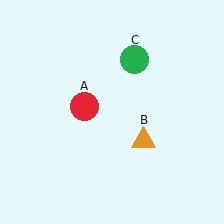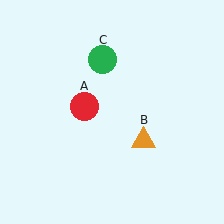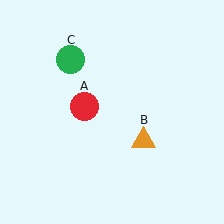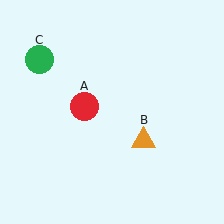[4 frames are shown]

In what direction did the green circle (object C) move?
The green circle (object C) moved left.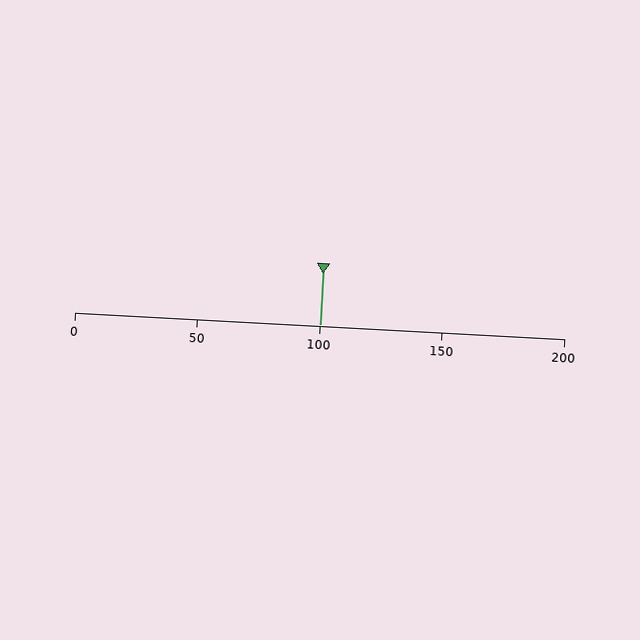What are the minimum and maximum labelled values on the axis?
The axis runs from 0 to 200.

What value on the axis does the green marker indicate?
The marker indicates approximately 100.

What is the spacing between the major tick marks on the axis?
The major ticks are spaced 50 apart.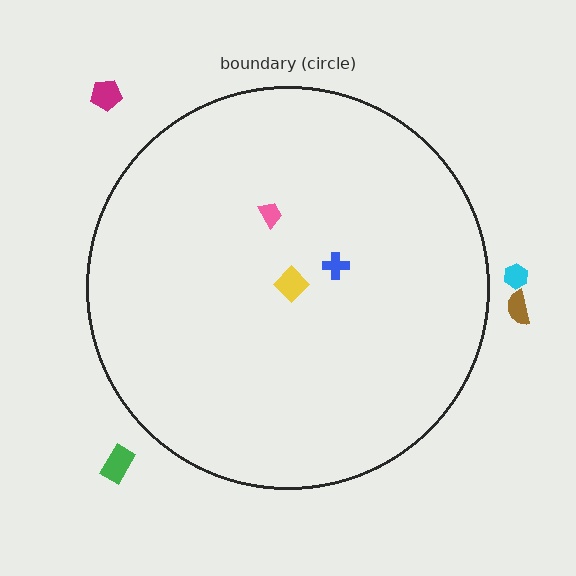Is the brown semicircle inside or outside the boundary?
Outside.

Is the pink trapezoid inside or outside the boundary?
Inside.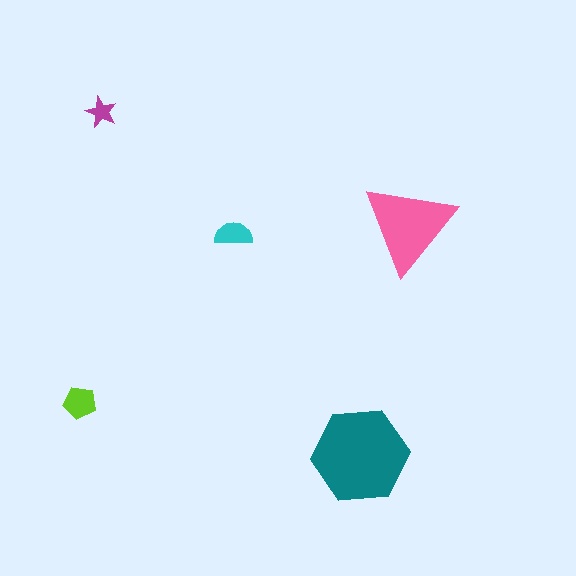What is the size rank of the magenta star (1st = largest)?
5th.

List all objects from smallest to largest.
The magenta star, the cyan semicircle, the lime pentagon, the pink triangle, the teal hexagon.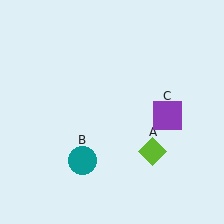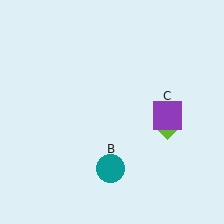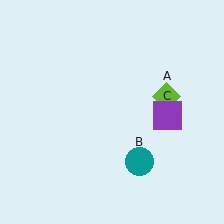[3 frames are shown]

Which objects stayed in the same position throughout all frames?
Purple square (object C) remained stationary.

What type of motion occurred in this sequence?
The lime diamond (object A), teal circle (object B) rotated counterclockwise around the center of the scene.